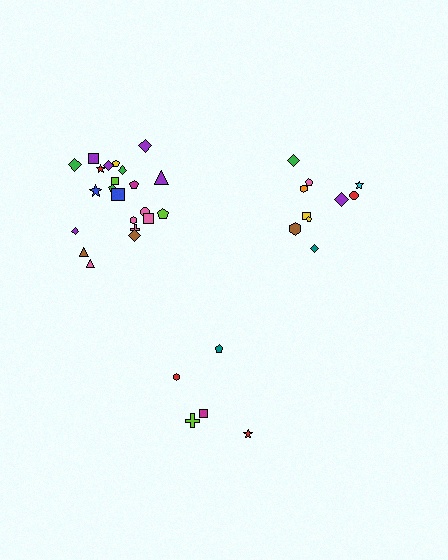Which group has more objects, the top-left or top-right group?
The top-left group.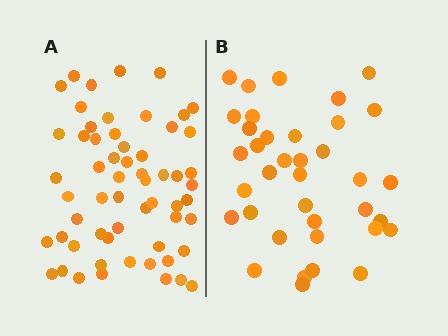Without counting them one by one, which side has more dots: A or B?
Region A (the left region) has more dots.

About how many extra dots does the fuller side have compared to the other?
Region A has approximately 20 more dots than region B.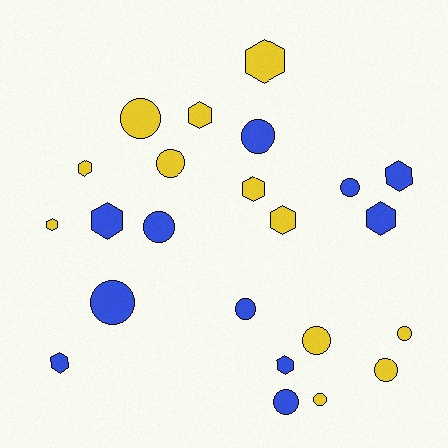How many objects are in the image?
There are 23 objects.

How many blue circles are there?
There are 6 blue circles.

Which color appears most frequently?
Yellow, with 12 objects.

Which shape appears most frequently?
Circle, with 12 objects.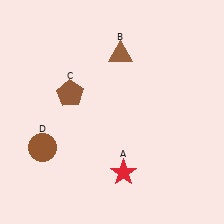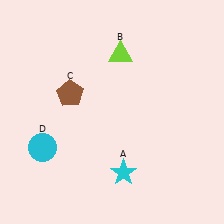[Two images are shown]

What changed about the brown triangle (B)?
In Image 1, B is brown. In Image 2, it changed to lime.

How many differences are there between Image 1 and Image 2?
There are 3 differences between the two images.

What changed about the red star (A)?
In Image 1, A is red. In Image 2, it changed to cyan.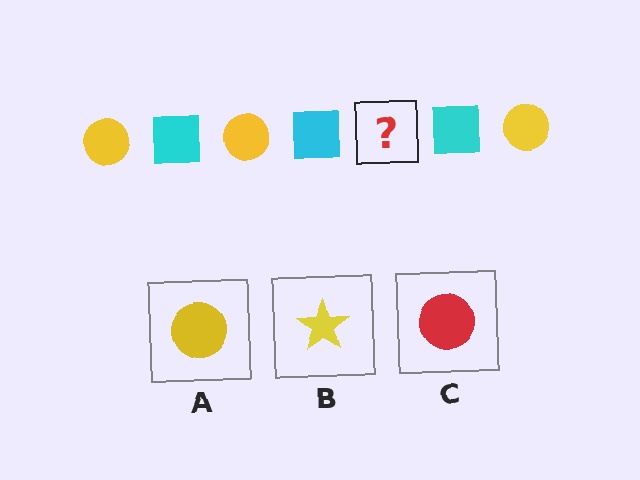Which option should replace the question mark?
Option A.